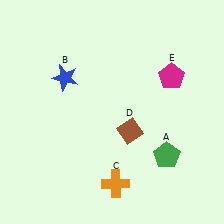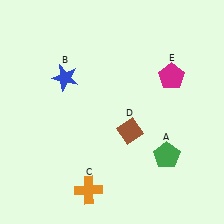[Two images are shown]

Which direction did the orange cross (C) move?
The orange cross (C) moved left.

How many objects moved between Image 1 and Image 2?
1 object moved between the two images.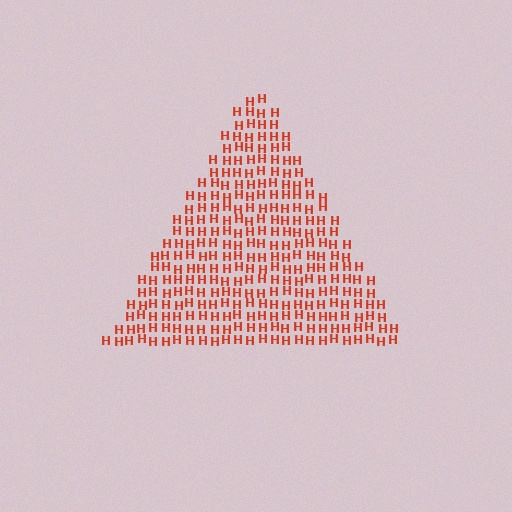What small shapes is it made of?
It is made of small letter H's.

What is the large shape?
The large shape is a triangle.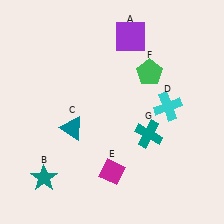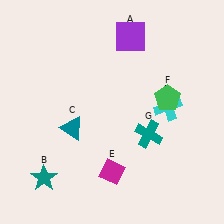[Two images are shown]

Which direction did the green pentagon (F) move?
The green pentagon (F) moved down.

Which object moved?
The green pentagon (F) moved down.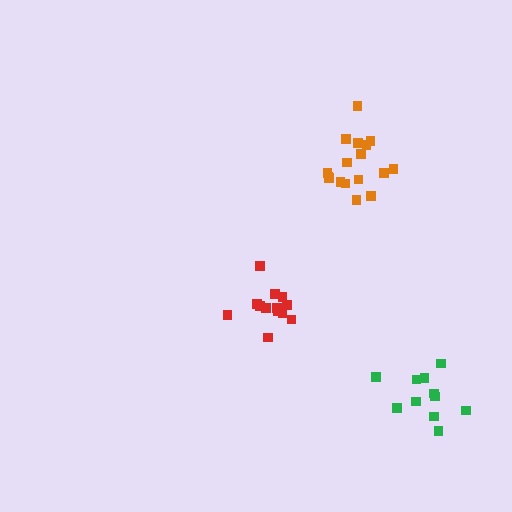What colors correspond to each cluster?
The clusters are colored: red, green, orange.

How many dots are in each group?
Group 1: 13 dots, Group 2: 11 dots, Group 3: 17 dots (41 total).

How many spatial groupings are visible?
There are 3 spatial groupings.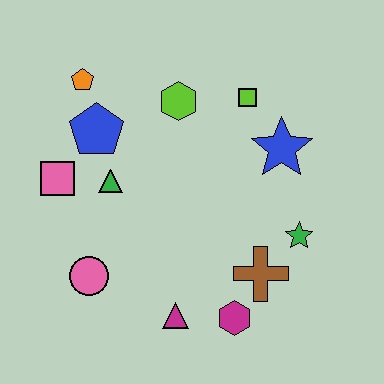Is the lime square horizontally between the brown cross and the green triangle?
Yes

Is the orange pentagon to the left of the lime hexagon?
Yes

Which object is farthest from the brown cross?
The orange pentagon is farthest from the brown cross.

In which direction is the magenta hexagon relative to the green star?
The magenta hexagon is below the green star.